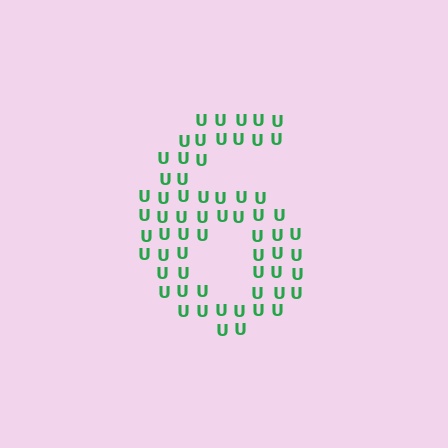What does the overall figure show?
The overall figure shows the digit 6.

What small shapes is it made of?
It is made of small letter U's.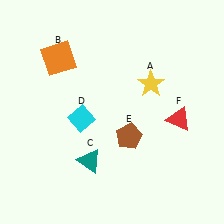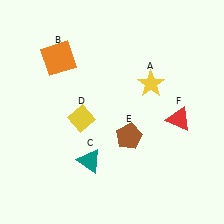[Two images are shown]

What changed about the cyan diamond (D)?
In Image 1, D is cyan. In Image 2, it changed to yellow.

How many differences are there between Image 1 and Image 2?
There is 1 difference between the two images.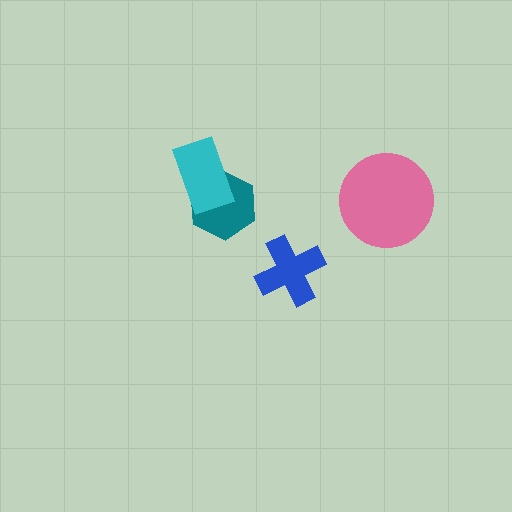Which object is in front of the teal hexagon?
The cyan rectangle is in front of the teal hexagon.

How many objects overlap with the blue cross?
0 objects overlap with the blue cross.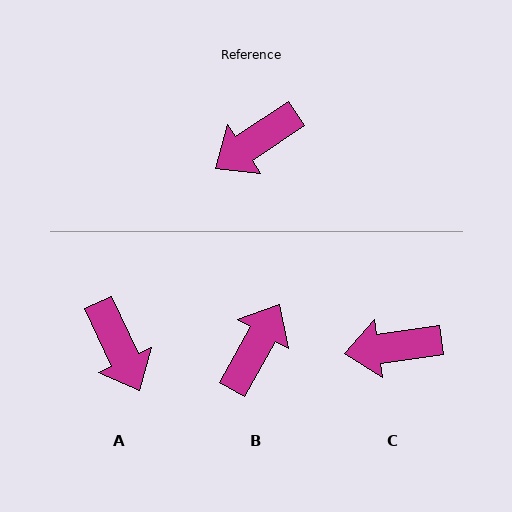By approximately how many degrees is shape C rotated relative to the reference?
Approximately 27 degrees clockwise.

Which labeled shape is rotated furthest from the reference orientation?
B, about 153 degrees away.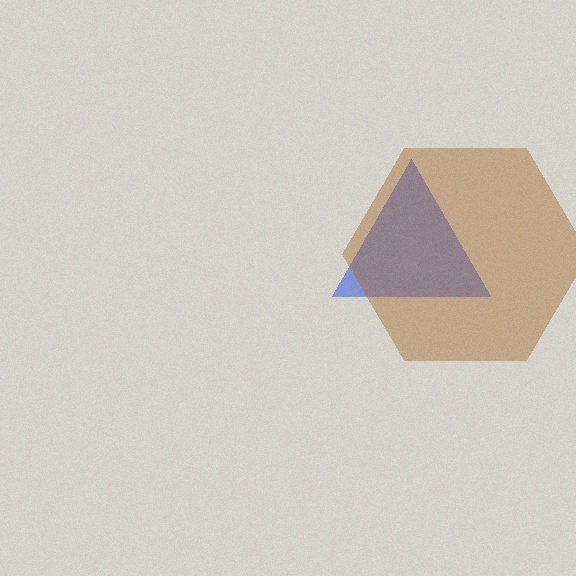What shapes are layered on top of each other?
The layered shapes are: a blue triangle, a brown hexagon.